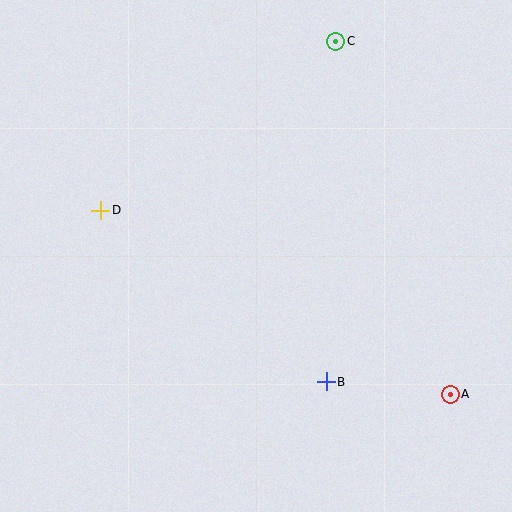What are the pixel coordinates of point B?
Point B is at (326, 382).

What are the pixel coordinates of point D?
Point D is at (101, 210).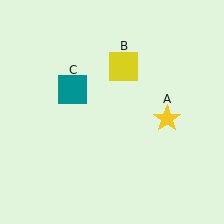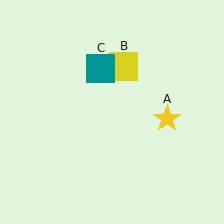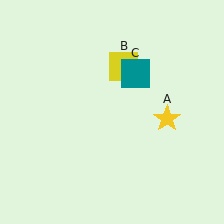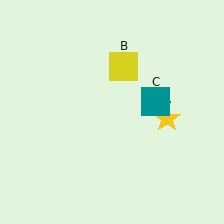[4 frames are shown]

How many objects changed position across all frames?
1 object changed position: teal square (object C).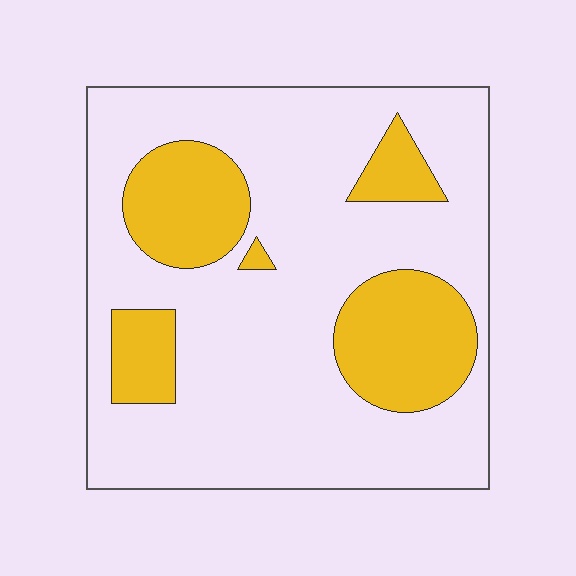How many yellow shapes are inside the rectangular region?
5.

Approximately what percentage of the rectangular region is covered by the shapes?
Approximately 25%.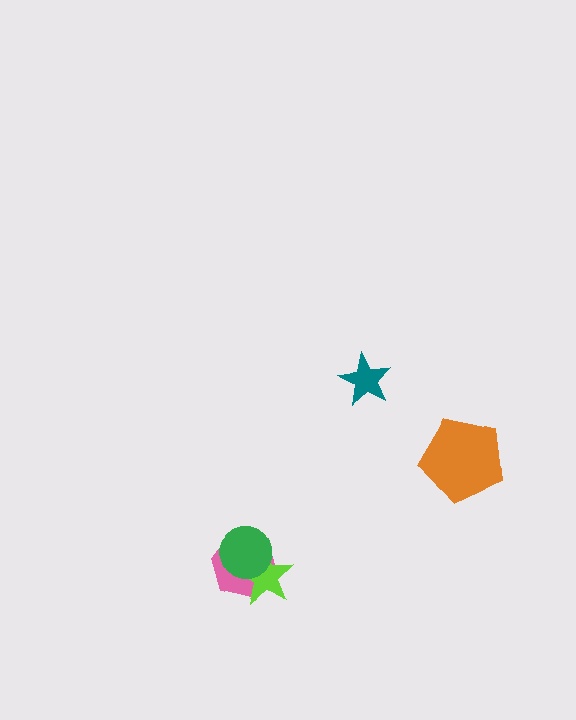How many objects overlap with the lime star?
2 objects overlap with the lime star.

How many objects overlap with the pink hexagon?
2 objects overlap with the pink hexagon.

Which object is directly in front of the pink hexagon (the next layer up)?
The lime star is directly in front of the pink hexagon.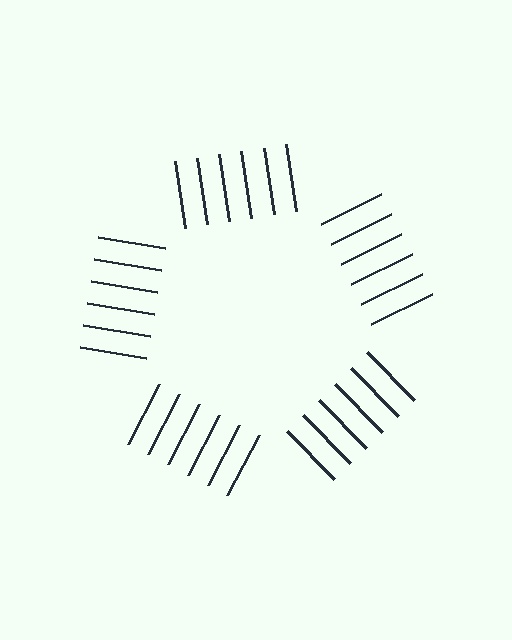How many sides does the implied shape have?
5 sides — the line-ends trace a pentagon.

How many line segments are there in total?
30 — 6 along each of the 5 edges.